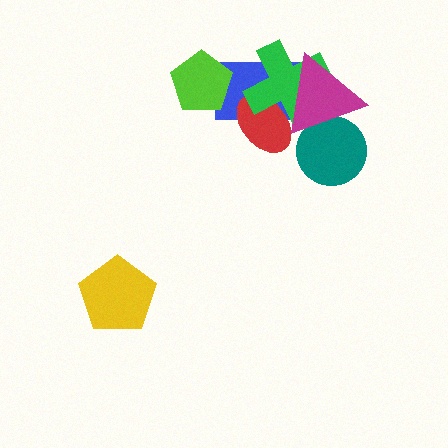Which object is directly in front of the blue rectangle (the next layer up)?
The lime pentagon is directly in front of the blue rectangle.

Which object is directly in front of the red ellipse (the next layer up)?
The green cross is directly in front of the red ellipse.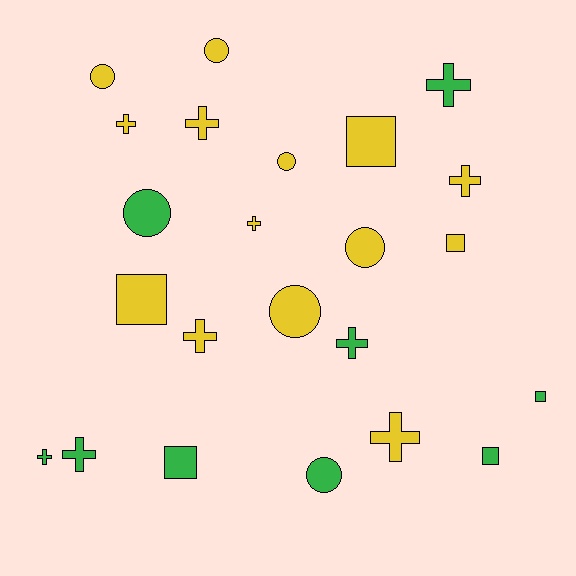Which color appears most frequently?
Yellow, with 14 objects.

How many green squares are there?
There are 3 green squares.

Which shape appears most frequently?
Cross, with 10 objects.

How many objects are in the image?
There are 23 objects.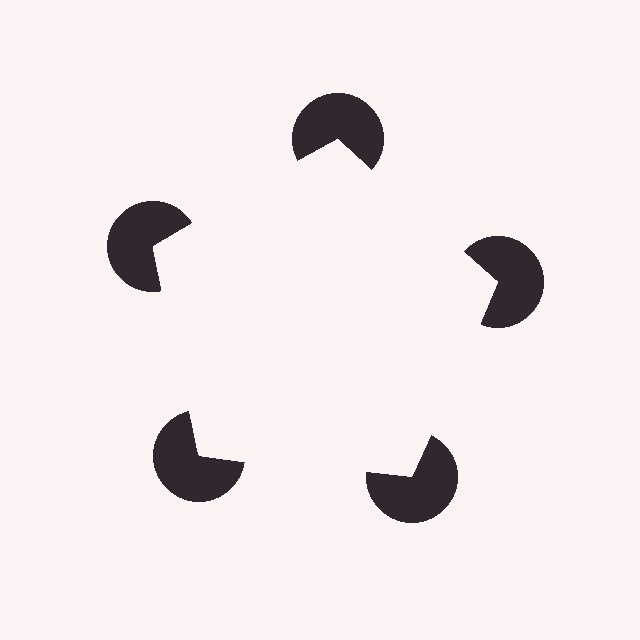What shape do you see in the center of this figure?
An illusory pentagon — its edges are inferred from the aligned wedge cuts in the pac-man discs, not physically drawn.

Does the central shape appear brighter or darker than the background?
It typically appears slightly brighter than the background, even though no actual brightness change is drawn.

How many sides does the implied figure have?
5 sides.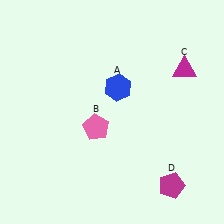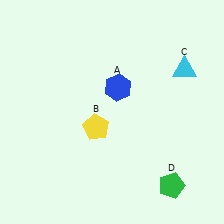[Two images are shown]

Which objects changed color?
B changed from pink to yellow. C changed from magenta to cyan. D changed from magenta to green.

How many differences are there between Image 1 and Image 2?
There are 3 differences between the two images.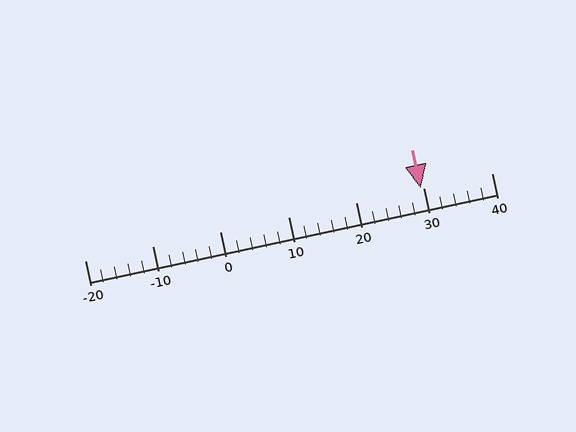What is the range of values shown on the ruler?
The ruler shows values from -20 to 40.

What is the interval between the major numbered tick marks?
The major tick marks are spaced 10 units apart.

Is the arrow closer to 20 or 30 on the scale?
The arrow is closer to 30.